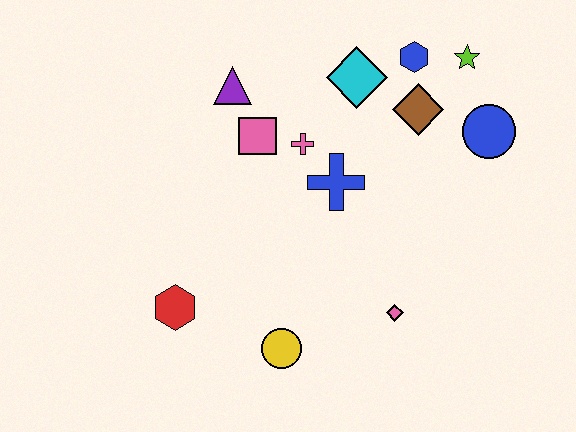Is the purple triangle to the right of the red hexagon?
Yes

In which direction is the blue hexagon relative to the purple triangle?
The blue hexagon is to the right of the purple triangle.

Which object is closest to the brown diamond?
The blue hexagon is closest to the brown diamond.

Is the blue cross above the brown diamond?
No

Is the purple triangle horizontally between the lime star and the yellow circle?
No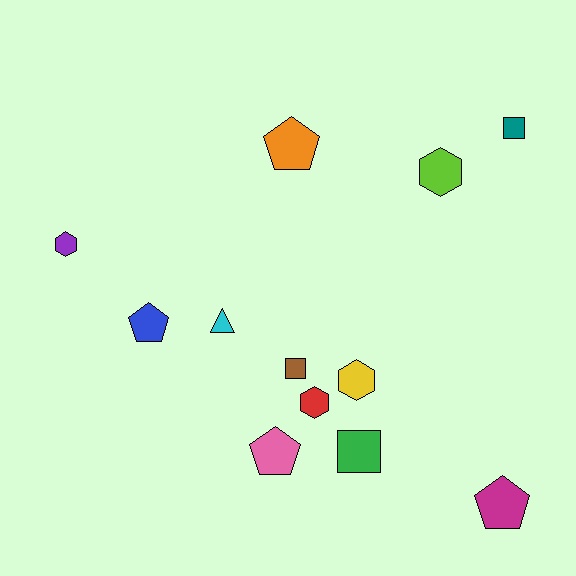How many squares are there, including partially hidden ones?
There are 3 squares.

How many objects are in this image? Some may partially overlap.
There are 12 objects.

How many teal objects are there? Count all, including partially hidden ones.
There is 1 teal object.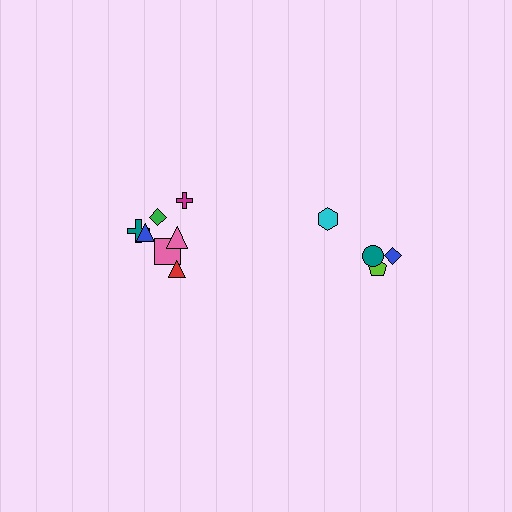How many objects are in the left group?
There are 8 objects.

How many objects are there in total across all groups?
There are 12 objects.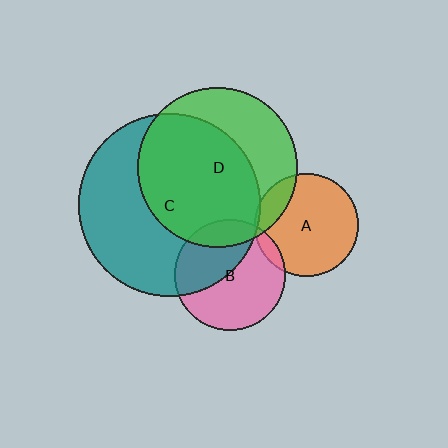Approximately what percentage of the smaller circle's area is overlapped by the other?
Approximately 65%.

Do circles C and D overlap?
Yes.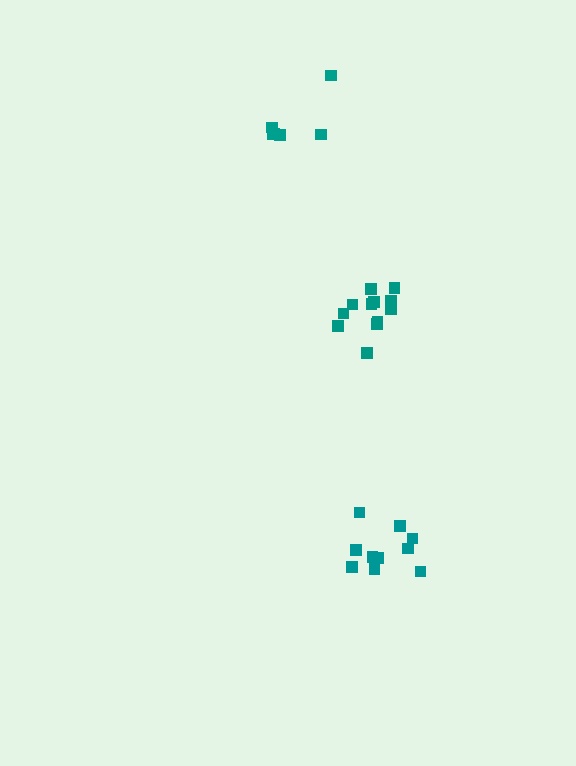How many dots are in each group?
Group 1: 10 dots, Group 2: 12 dots, Group 3: 6 dots (28 total).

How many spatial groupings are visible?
There are 3 spatial groupings.